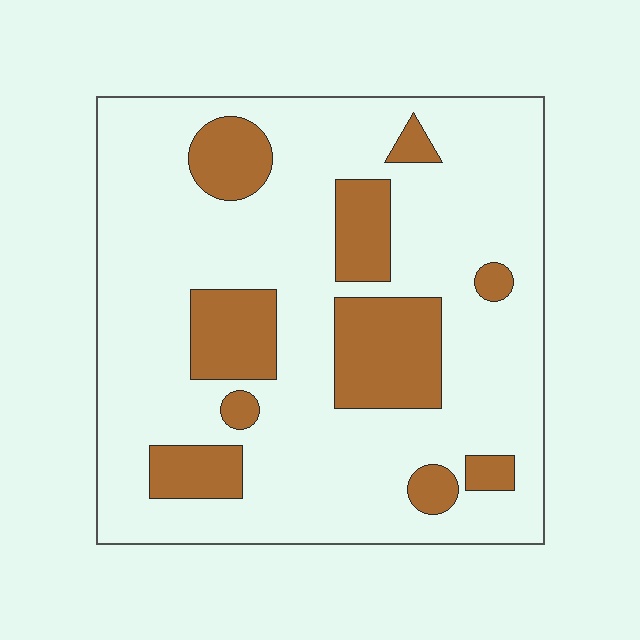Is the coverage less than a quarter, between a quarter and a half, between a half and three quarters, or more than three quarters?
Less than a quarter.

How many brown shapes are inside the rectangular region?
10.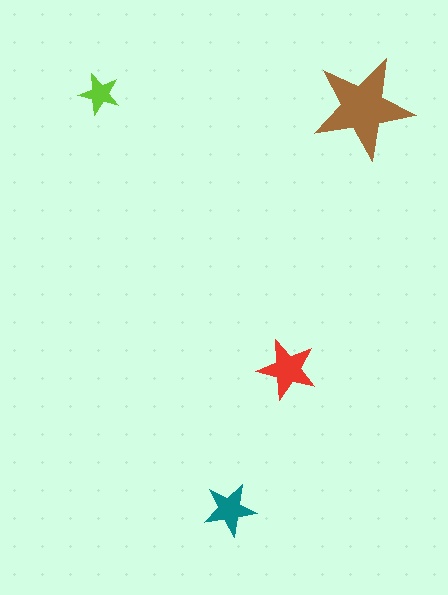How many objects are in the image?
There are 4 objects in the image.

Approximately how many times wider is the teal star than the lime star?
About 1.5 times wider.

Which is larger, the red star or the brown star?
The brown one.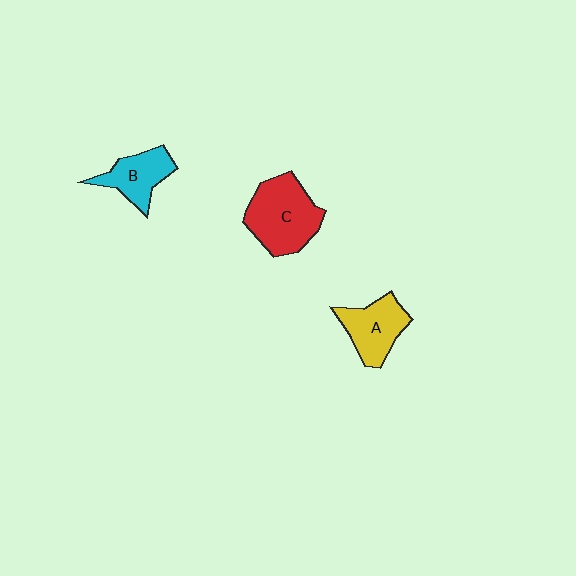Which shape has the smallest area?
Shape B (cyan).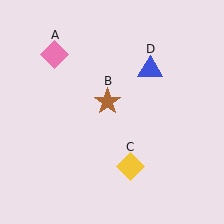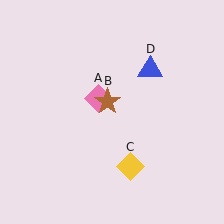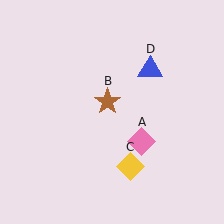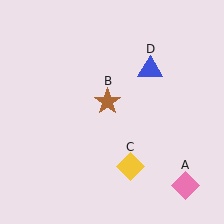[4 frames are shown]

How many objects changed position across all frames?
1 object changed position: pink diamond (object A).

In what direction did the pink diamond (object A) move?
The pink diamond (object A) moved down and to the right.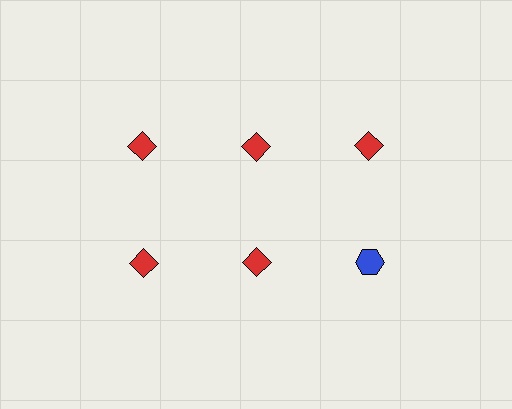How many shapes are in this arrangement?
There are 6 shapes arranged in a grid pattern.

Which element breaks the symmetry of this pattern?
The blue hexagon in the second row, center column breaks the symmetry. All other shapes are red diamonds.